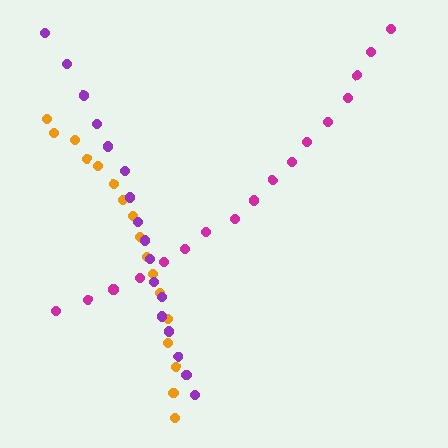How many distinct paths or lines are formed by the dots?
There are 3 distinct paths.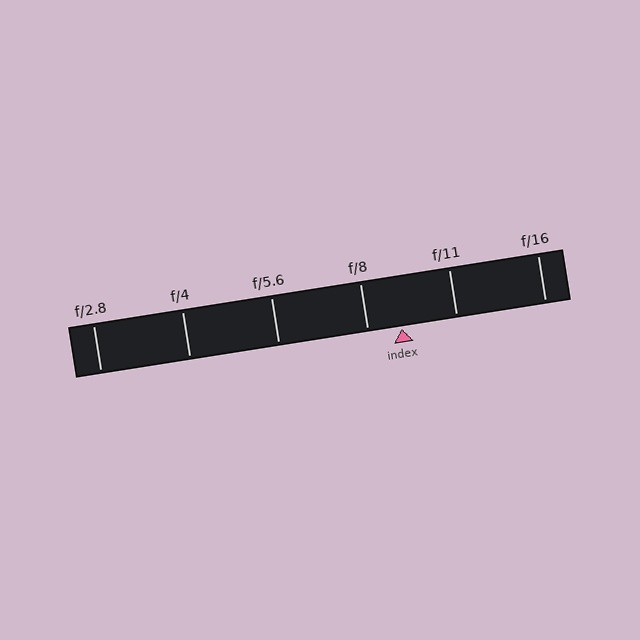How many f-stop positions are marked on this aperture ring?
There are 6 f-stop positions marked.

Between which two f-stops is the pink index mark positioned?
The index mark is between f/8 and f/11.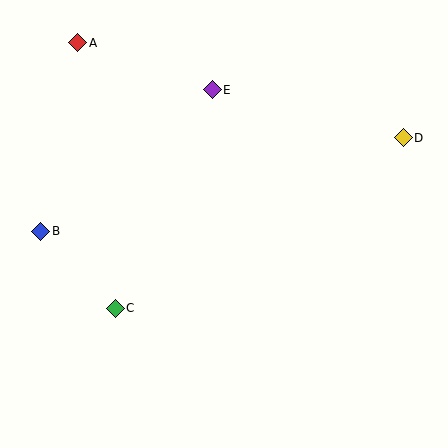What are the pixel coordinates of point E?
Point E is at (212, 90).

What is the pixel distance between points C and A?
The distance between C and A is 268 pixels.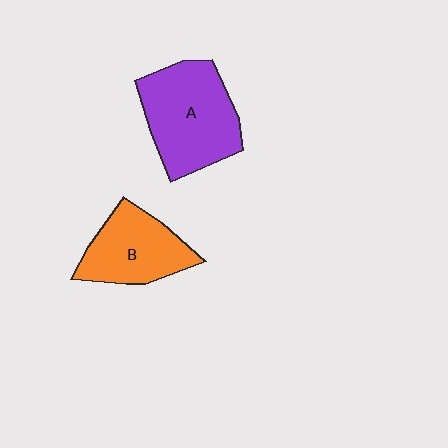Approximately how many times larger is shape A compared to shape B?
Approximately 1.4 times.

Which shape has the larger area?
Shape A (purple).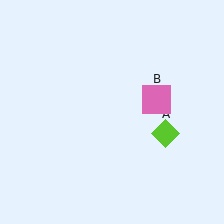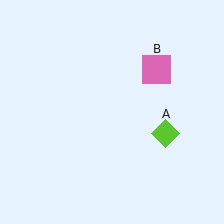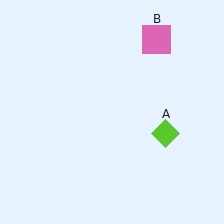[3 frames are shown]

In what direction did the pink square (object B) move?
The pink square (object B) moved up.